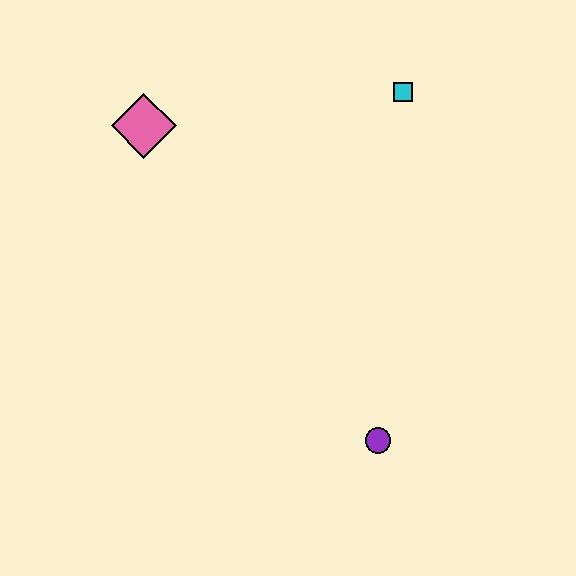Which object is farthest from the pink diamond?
The purple circle is farthest from the pink diamond.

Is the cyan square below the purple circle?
No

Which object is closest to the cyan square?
The pink diamond is closest to the cyan square.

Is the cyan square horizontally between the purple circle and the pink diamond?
No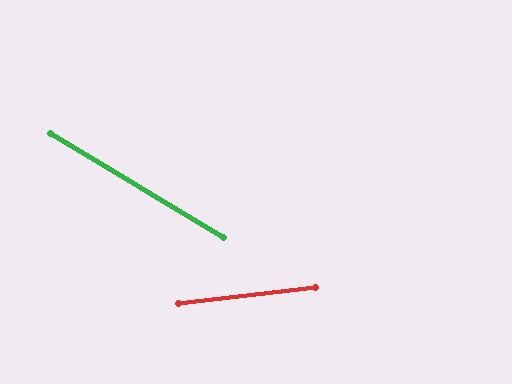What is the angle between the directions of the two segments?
Approximately 37 degrees.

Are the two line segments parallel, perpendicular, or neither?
Neither parallel nor perpendicular — they differ by about 37°.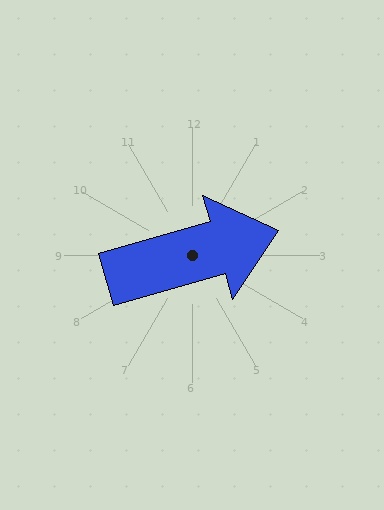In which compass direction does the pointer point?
East.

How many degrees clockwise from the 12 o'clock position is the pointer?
Approximately 74 degrees.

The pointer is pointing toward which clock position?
Roughly 2 o'clock.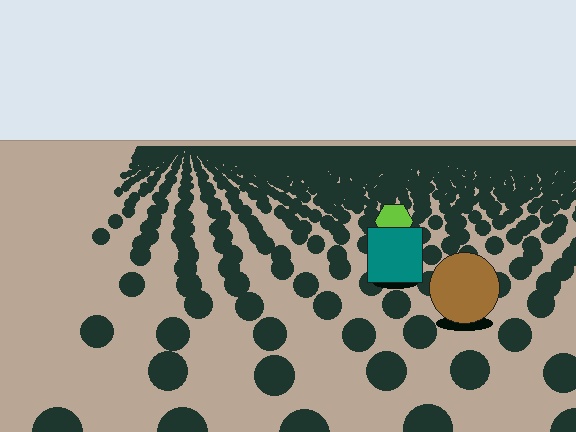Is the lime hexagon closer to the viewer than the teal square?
No. The teal square is closer — you can tell from the texture gradient: the ground texture is coarser near it.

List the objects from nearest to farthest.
From nearest to farthest: the brown circle, the teal square, the lime hexagon.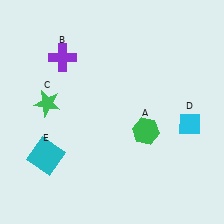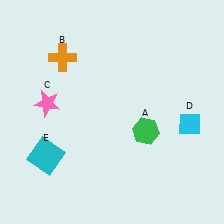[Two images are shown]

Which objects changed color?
B changed from purple to orange. C changed from green to pink.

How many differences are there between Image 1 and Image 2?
There are 2 differences between the two images.